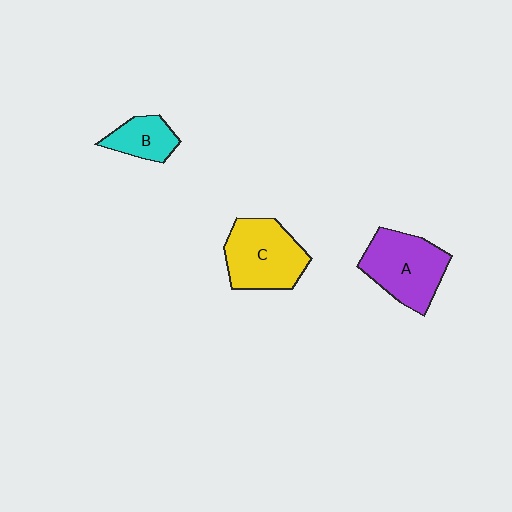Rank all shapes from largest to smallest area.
From largest to smallest: C (yellow), A (purple), B (cyan).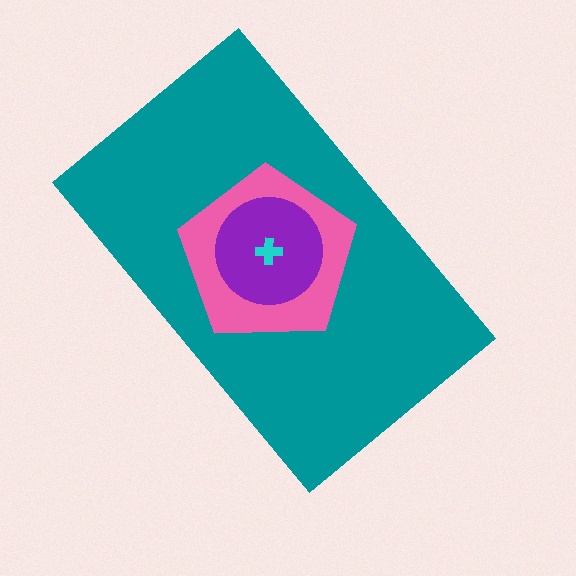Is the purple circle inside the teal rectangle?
Yes.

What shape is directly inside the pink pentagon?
The purple circle.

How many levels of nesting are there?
4.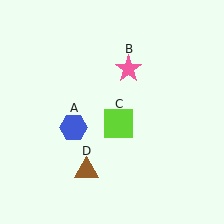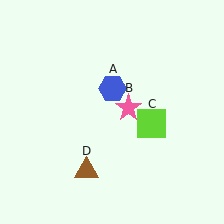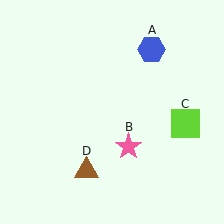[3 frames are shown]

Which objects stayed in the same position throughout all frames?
Brown triangle (object D) remained stationary.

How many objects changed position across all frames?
3 objects changed position: blue hexagon (object A), pink star (object B), lime square (object C).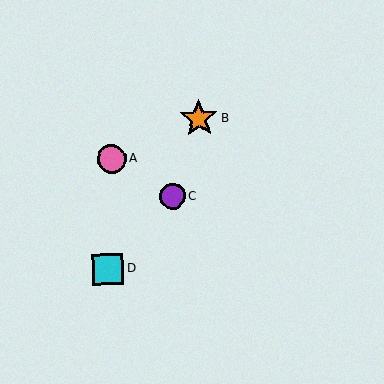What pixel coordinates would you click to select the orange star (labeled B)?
Click at (199, 118) to select the orange star B.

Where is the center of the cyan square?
The center of the cyan square is at (108, 269).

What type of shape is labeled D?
Shape D is a cyan square.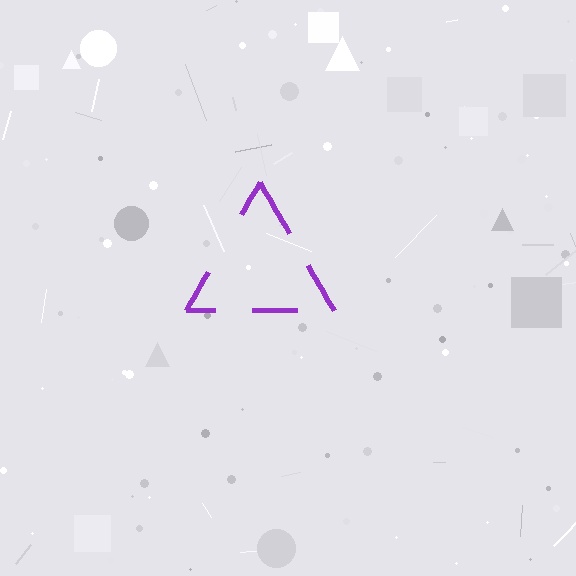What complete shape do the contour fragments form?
The contour fragments form a triangle.